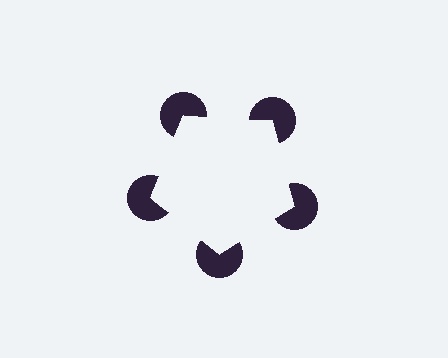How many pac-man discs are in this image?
There are 5 — one at each vertex of the illusory pentagon.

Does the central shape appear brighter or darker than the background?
It typically appears slightly brighter than the background, even though no actual brightness change is drawn.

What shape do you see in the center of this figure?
An illusory pentagon — its edges are inferred from the aligned wedge cuts in the pac-man discs, not physically drawn.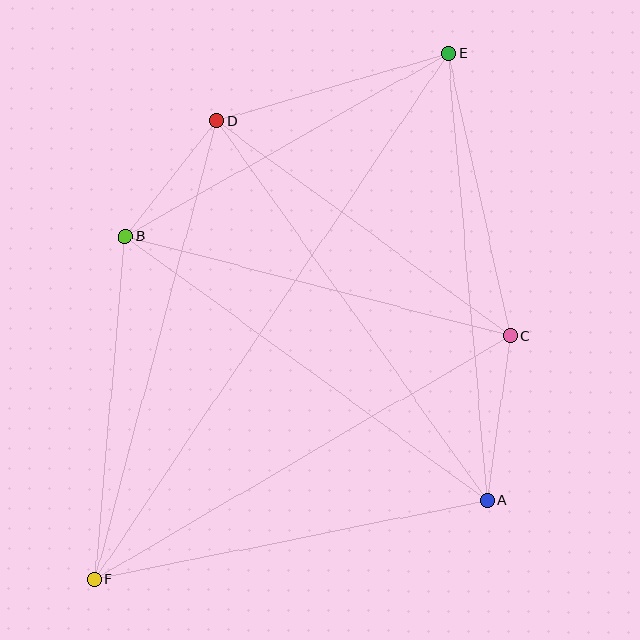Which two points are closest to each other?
Points B and D are closest to each other.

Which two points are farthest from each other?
Points E and F are farthest from each other.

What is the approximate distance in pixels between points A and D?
The distance between A and D is approximately 465 pixels.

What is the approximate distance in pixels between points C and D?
The distance between C and D is approximately 363 pixels.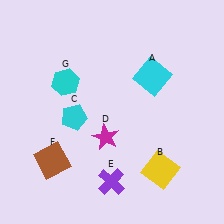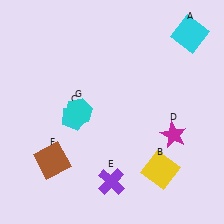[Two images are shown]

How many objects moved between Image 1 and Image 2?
3 objects moved between the two images.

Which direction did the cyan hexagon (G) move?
The cyan hexagon (G) moved down.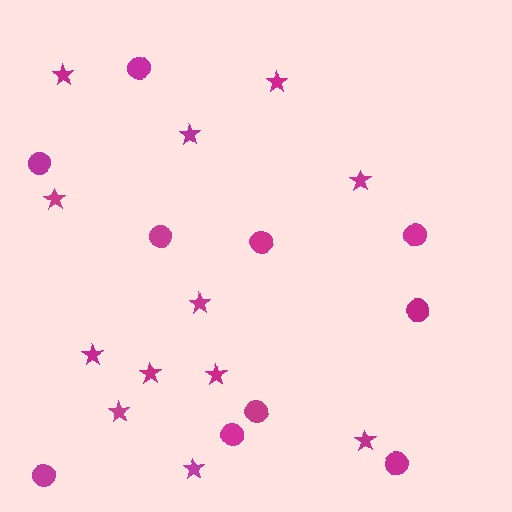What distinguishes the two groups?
There are 2 groups: one group of stars (12) and one group of circles (10).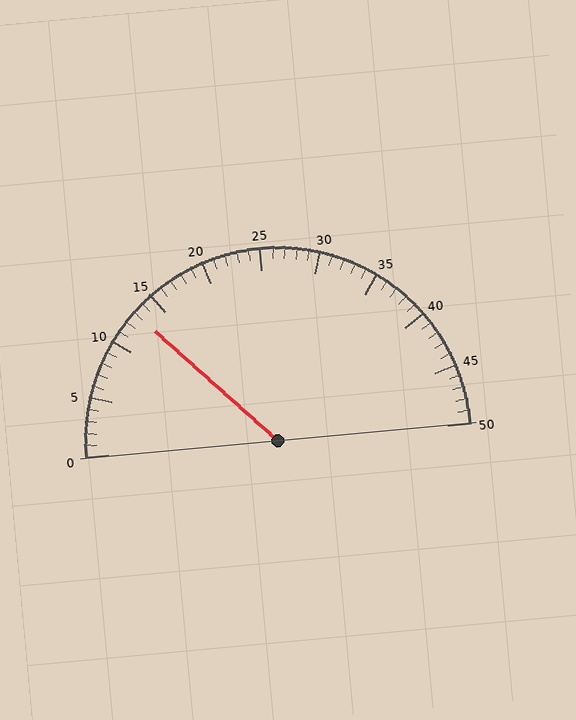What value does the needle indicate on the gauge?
The needle indicates approximately 13.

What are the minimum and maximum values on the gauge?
The gauge ranges from 0 to 50.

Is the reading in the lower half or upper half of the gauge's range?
The reading is in the lower half of the range (0 to 50).